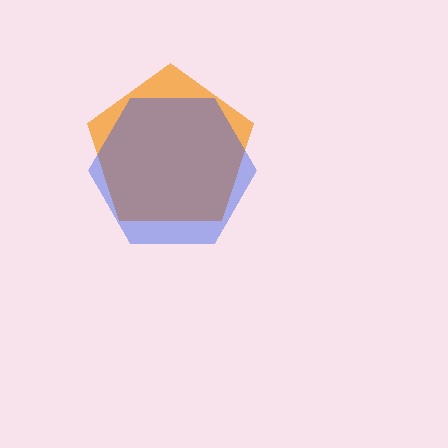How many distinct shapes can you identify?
There are 2 distinct shapes: an orange pentagon, a blue hexagon.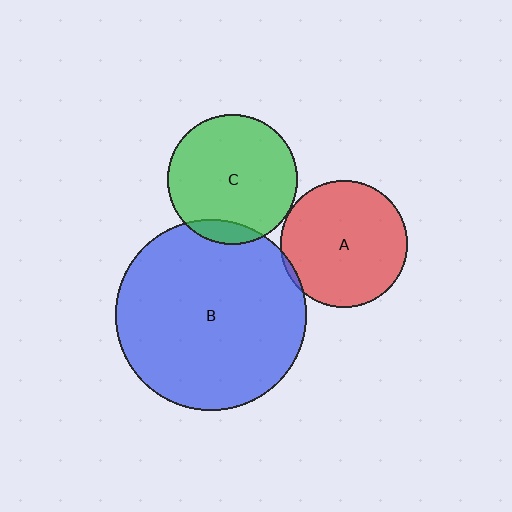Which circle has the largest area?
Circle B (blue).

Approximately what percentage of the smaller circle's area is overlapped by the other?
Approximately 5%.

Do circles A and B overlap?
Yes.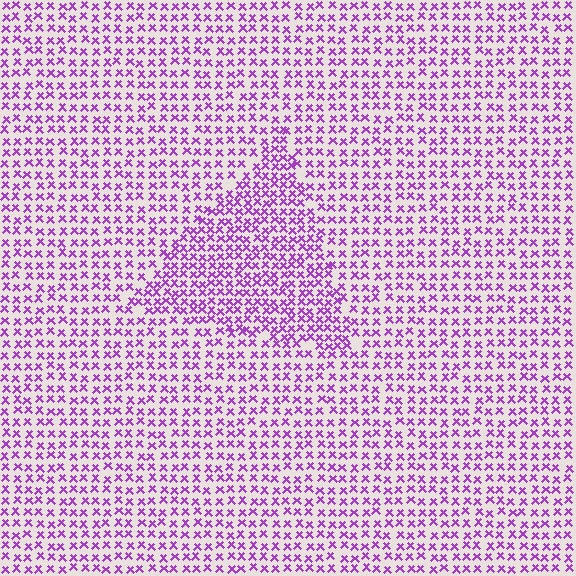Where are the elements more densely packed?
The elements are more densely packed inside the triangle boundary.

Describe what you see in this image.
The image contains small purple elements arranged at two different densities. A triangle-shaped region is visible where the elements are more densely packed than the surrounding area.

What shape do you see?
I see a triangle.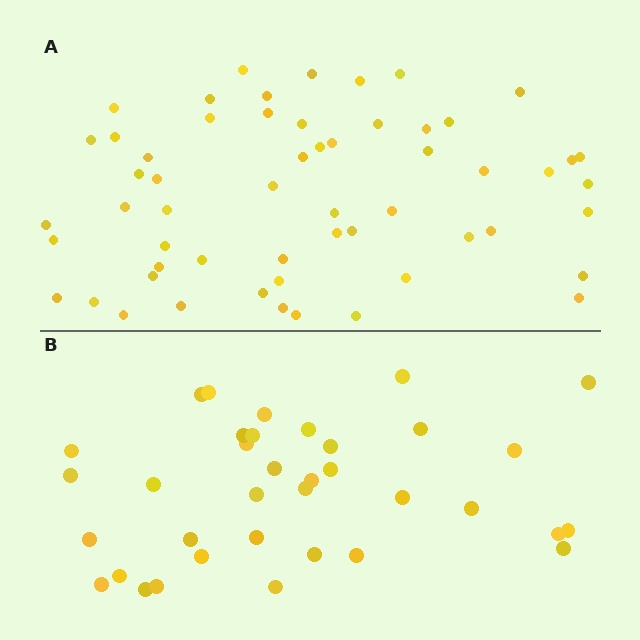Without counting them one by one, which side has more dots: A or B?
Region A (the top region) has more dots.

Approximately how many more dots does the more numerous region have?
Region A has approximately 20 more dots than region B.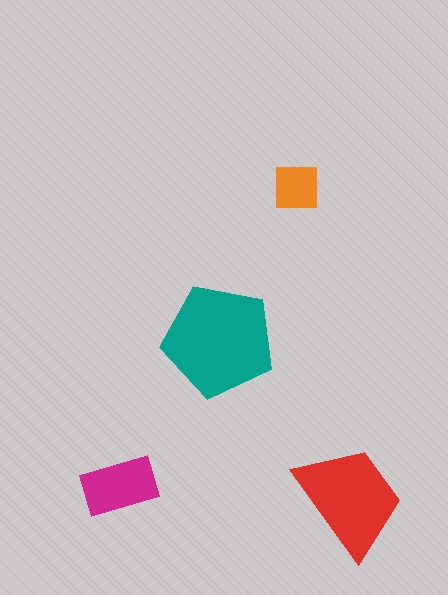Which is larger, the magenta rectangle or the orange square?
The magenta rectangle.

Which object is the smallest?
The orange square.